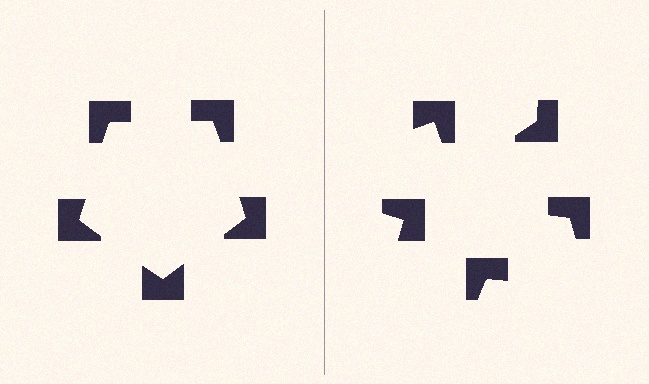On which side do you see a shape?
An illusory pentagon appears on the left side. On the right side the wedge cuts are rotated, so no coherent shape forms.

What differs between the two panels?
The notched squares are positioned identically on both sides; only the wedge orientations differ. On the left they align to a pentagon; on the right they are misaligned.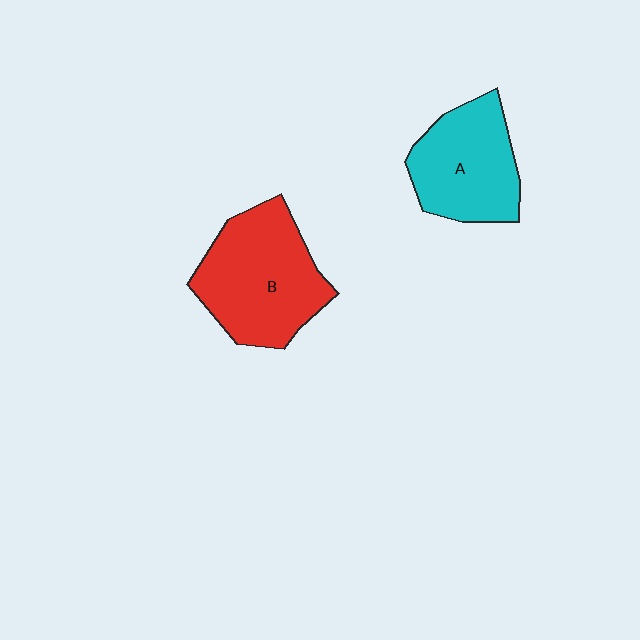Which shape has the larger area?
Shape B (red).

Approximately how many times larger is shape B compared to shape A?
Approximately 1.2 times.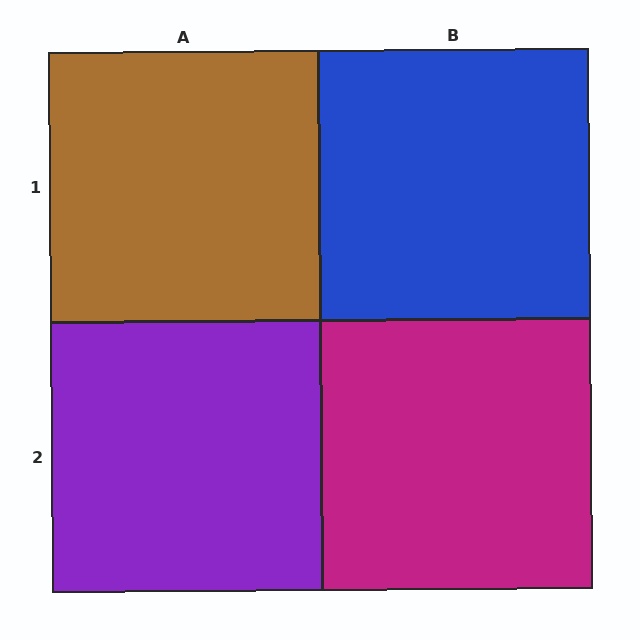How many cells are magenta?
1 cell is magenta.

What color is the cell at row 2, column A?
Purple.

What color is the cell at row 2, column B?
Magenta.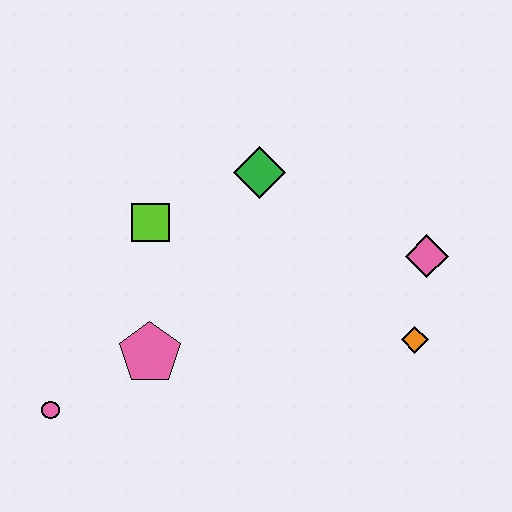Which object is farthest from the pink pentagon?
The pink diamond is farthest from the pink pentagon.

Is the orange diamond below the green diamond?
Yes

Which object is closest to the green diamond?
The lime square is closest to the green diamond.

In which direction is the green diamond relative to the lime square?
The green diamond is to the right of the lime square.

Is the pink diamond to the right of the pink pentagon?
Yes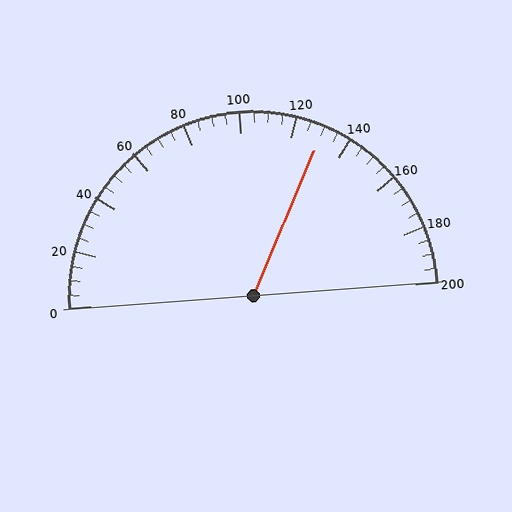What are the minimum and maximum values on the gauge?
The gauge ranges from 0 to 200.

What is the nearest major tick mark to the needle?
The nearest major tick mark is 120.